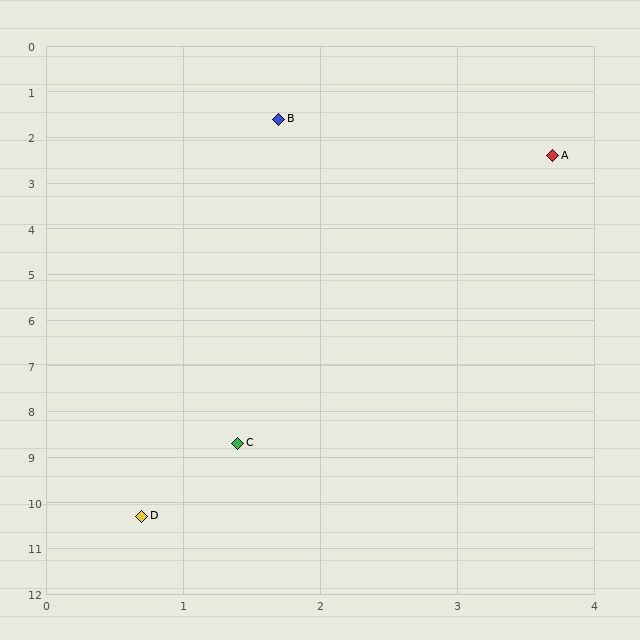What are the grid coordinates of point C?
Point C is at approximately (1.4, 8.7).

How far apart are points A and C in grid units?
Points A and C are about 6.7 grid units apart.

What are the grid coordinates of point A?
Point A is at approximately (3.7, 2.4).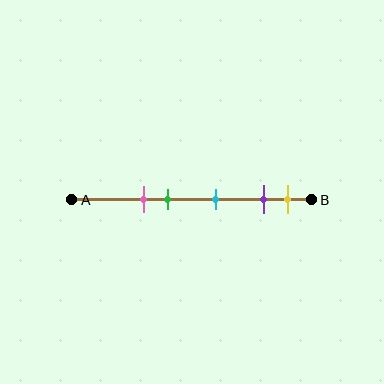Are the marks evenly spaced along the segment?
No, the marks are not evenly spaced.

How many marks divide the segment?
There are 5 marks dividing the segment.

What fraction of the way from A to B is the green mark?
The green mark is approximately 40% (0.4) of the way from A to B.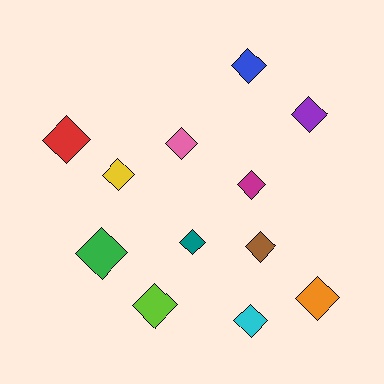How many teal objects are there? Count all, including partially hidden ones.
There is 1 teal object.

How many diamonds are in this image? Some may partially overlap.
There are 12 diamonds.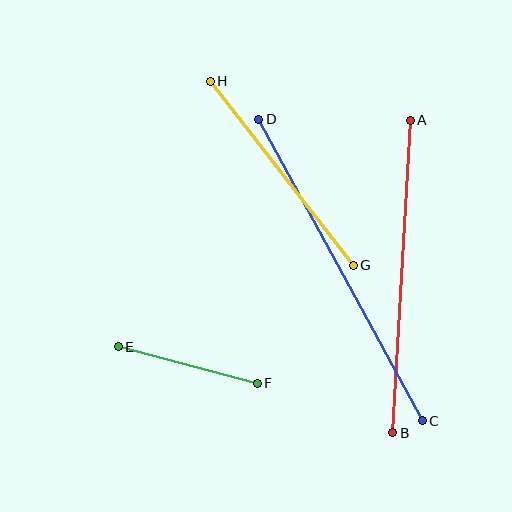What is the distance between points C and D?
The distance is approximately 343 pixels.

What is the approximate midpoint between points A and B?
The midpoint is at approximately (401, 277) pixels.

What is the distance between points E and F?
The distance is approximately 144 pixels.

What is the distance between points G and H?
The distance is approximately 233 pixels.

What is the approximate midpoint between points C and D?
The midpoint is at approximately (340, 270) pixels.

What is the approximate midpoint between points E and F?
The midpoint is at approximately (188, 365) pixels.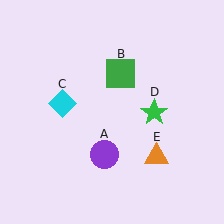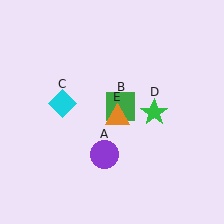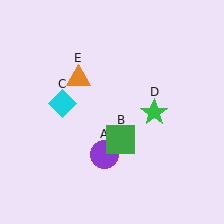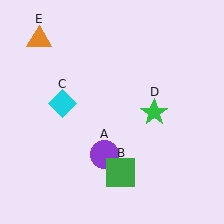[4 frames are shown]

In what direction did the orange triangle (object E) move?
The orange triangle (object E) moved up and to the left.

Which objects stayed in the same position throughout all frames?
Purple circle (object A) and cyan diamond (object C) and green star (object D) remained stationary.